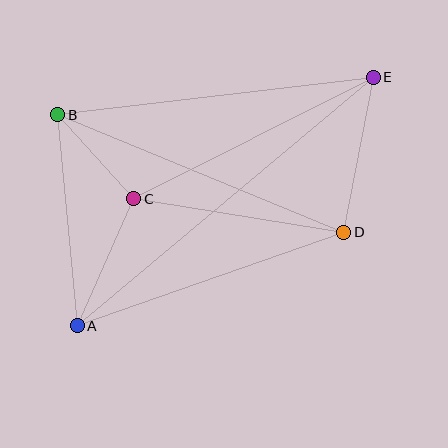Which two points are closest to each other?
Points B and C are closest to each other.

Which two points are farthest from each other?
Points A and E are farthest from each other.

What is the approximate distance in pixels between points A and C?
The distance between A and C is approximately 139 pixels.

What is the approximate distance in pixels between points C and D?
The distance between C and D is approximately 213 pixels.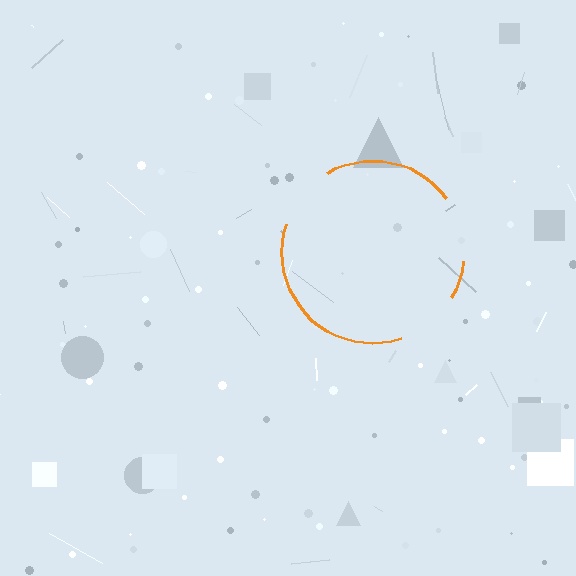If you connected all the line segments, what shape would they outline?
They would outline a circle.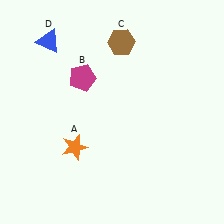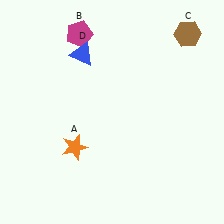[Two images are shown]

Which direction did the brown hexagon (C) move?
The brown hexagon (C) moved right.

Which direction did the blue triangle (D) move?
The blue triangle (D) moved right.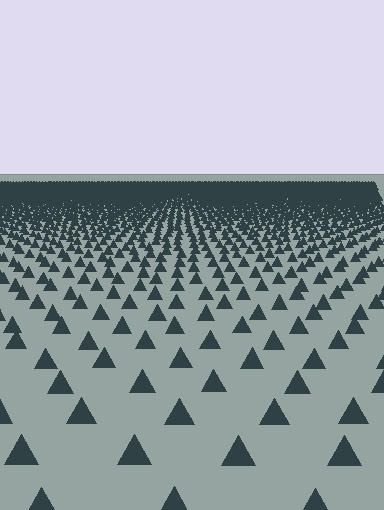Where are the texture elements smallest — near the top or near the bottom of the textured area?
Near the top.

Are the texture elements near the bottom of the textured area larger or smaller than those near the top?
Larger. Near the bottom, elements are closer to the viewer and appear at a bigger on-screen size.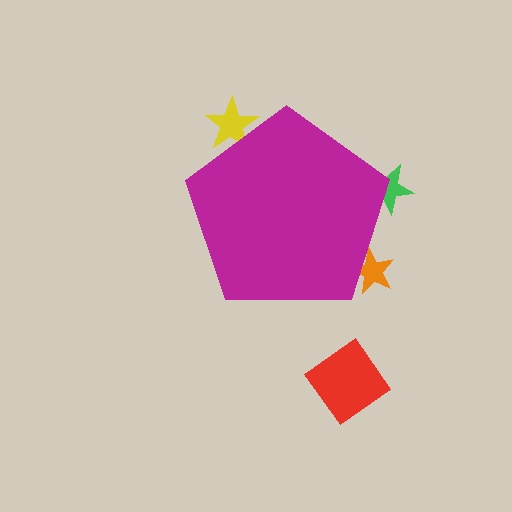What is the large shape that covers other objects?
A magenta pentagon.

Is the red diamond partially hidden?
No, the red diamond is fully visible.